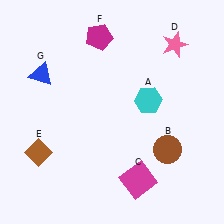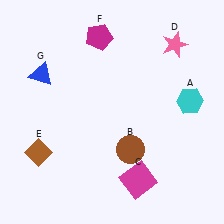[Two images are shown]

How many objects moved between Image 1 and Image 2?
2 objects moved between the two images.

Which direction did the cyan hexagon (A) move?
The cyan hexagon (A) moved right.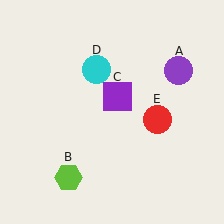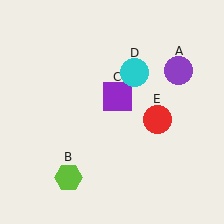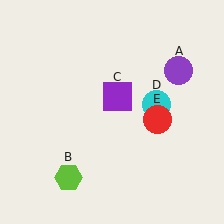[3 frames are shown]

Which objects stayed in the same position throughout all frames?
Purple circle (object A) and lime hexagon (object B) and purple square (object C) and red circle (object E) remained stationary.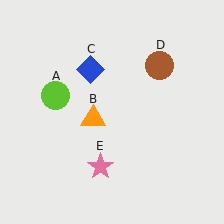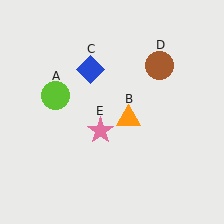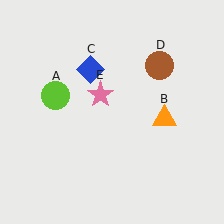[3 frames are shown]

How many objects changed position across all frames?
2 objects changed position: orange triangle (object B), pink star (object E).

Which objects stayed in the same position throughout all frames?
Lime circle (object A) and blue diamond (object C) and brown circle (object D) remained stationary.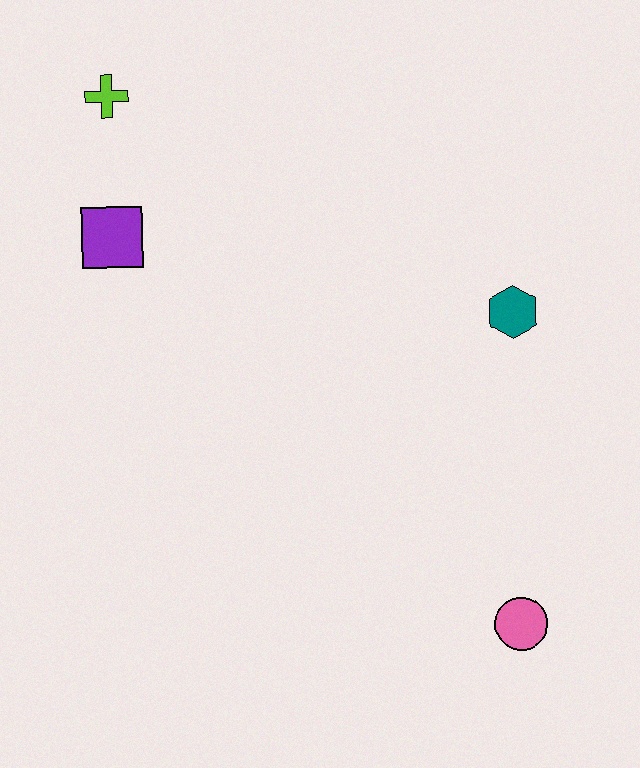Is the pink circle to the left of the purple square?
No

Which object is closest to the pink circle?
The teal hexagon is closest to the pink circle.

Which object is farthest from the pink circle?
The lime cross is farthest from the pink circle.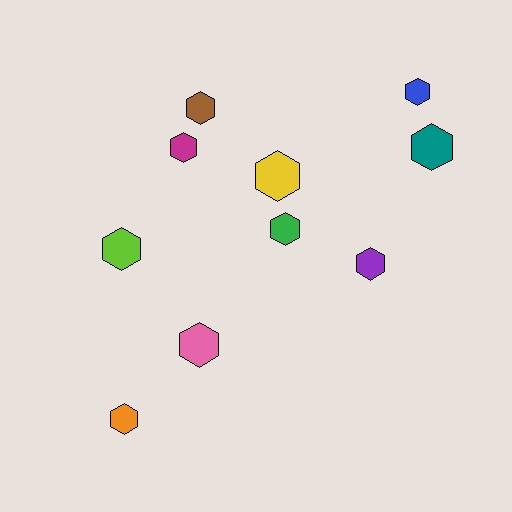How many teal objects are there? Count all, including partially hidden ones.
There is 1 teal object.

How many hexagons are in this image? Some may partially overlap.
There are 10 hexagons.